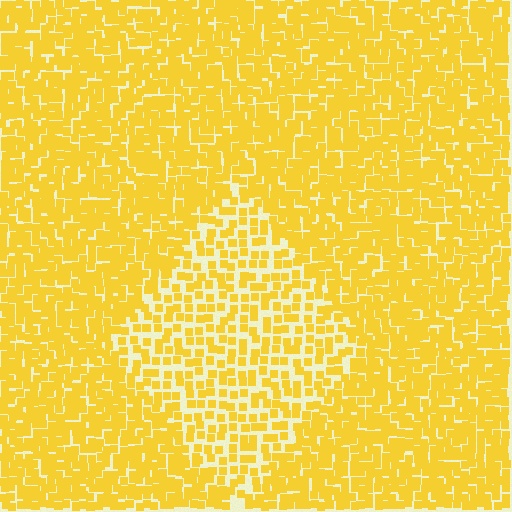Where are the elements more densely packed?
The elements are more densely packed outside the diamond boundary.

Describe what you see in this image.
The image contains small yellow elements arranged at two different densities. A diamond-shaped region is visible where the elements are less densely packed than the surrounding area.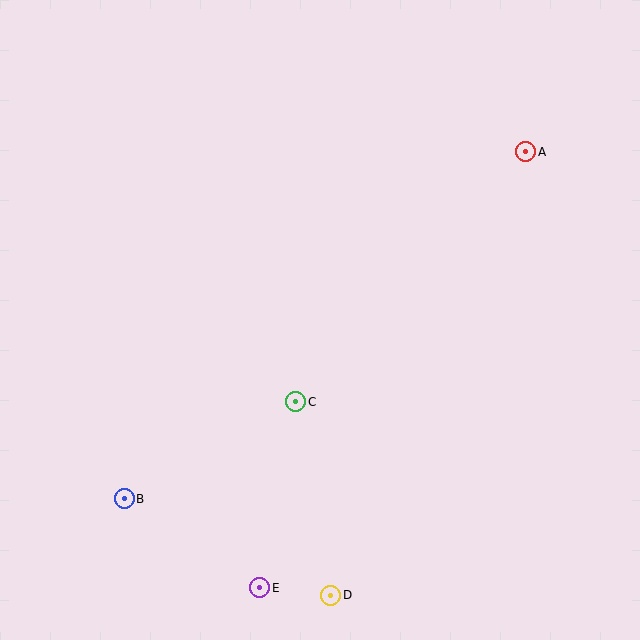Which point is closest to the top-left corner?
Point C is closest to the top-left corner.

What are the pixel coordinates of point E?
Point E is at (260, 588).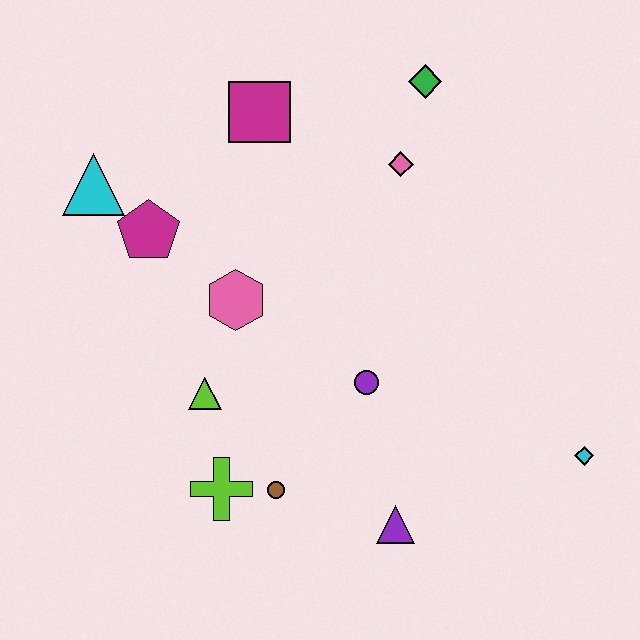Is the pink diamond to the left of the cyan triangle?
No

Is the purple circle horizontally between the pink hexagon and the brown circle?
No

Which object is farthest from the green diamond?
The lime cross is farthest from the green diamond.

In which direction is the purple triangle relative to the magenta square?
The purple triangle is below the magenta square.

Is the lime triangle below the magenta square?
Yes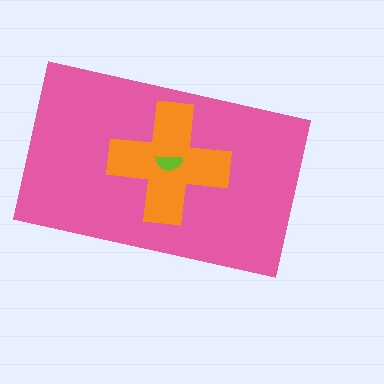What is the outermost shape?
The pink rectangle.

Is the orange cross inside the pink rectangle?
Yes.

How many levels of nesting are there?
3.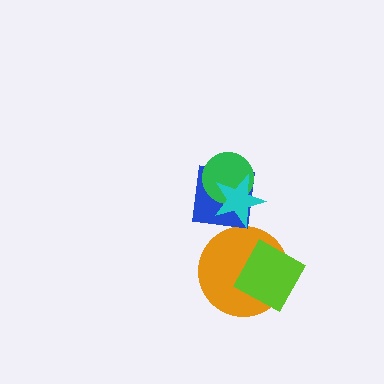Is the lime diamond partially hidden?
No, no other shape covers it.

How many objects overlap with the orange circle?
1 object overlaps with the orange circle.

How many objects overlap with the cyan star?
2 objects overlap with the cyan star.